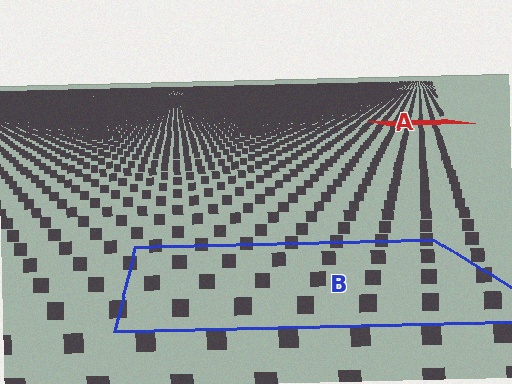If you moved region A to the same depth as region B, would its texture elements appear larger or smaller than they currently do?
They would appear larger. At a closer depth, the same texture elements are projected at a bigger on-screen size.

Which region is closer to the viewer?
Region B is closer. The texture elements there are larger and more spread out.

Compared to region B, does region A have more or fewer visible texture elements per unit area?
Region A has more texture elements per unit area — they are packed more densely because it is farther away.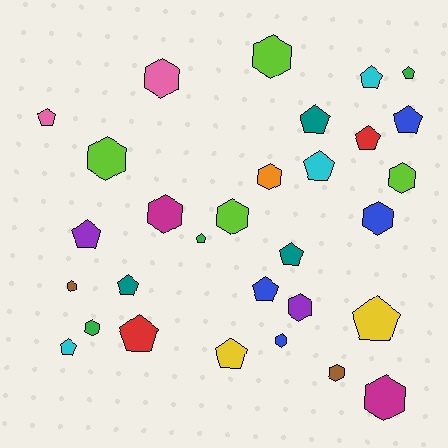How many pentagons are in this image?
There are 16 pentagons.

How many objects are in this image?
There are 30 objects.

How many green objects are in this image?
There are 3 green objects.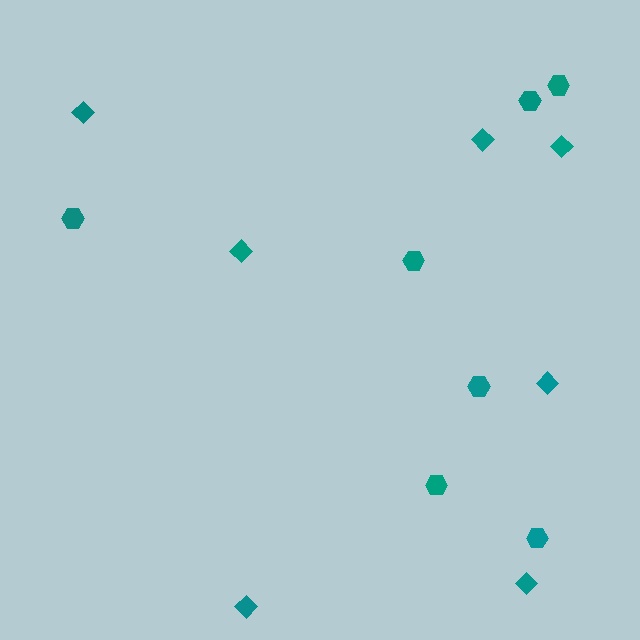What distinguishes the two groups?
There are 2 groups: one group of hexagons (7) and one group of diamonds (7).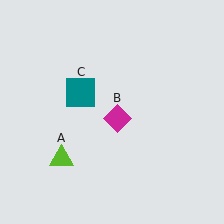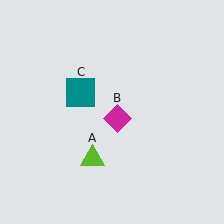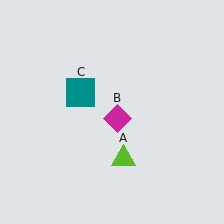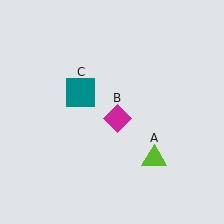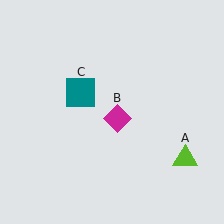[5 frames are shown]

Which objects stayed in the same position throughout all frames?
Magenta diamond (object B) and teal square (object C) remained stationary.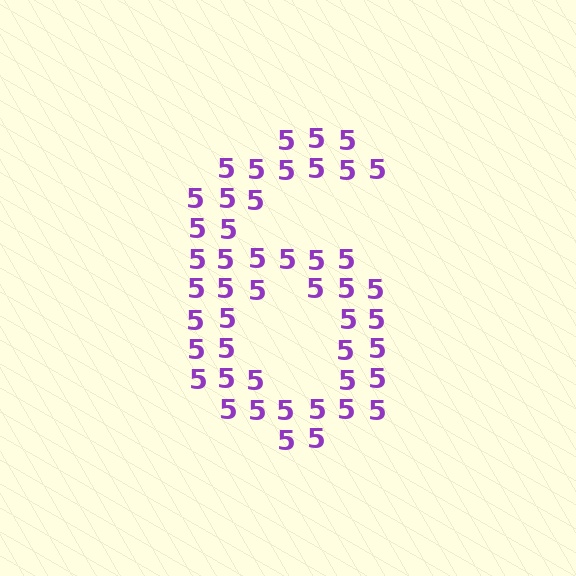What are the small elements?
The small elements are digit 5's.